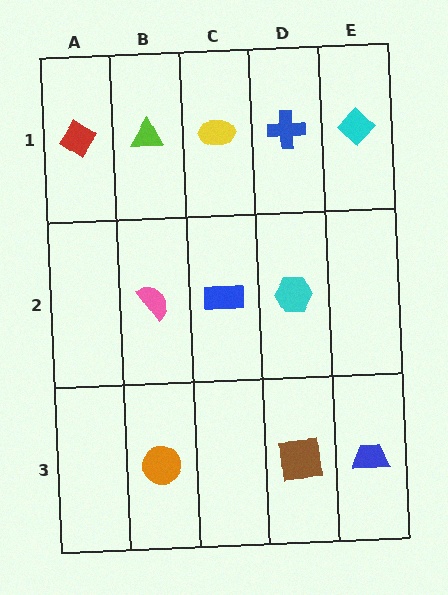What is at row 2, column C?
A blue rectangle.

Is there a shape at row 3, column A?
No, that cell is empty.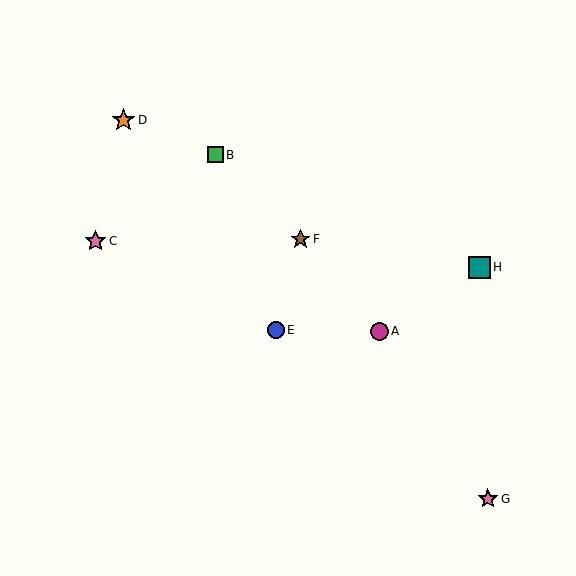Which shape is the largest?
The orange star (labeled D) is the largest.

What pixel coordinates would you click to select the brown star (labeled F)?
Click at (300, 240) to select the brown star F.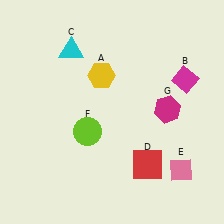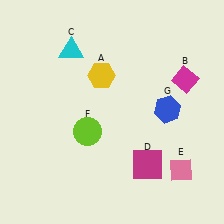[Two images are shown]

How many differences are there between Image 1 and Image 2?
There are 2 differences between the two images.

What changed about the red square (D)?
In Image 1, D is red. In Image 2, it changed to magenta.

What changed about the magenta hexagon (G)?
In Image 1, G is magenta. In Image 2, it changed to blue.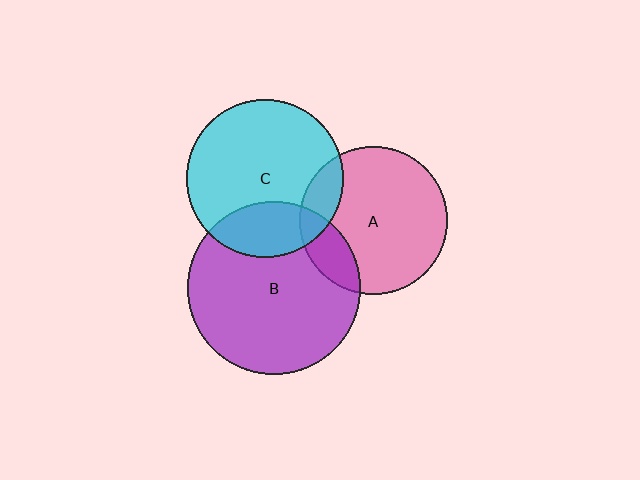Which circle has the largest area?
Circle B (purple).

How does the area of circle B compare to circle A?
Approximately 1.4 times.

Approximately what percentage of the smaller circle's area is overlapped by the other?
Approximately 25%.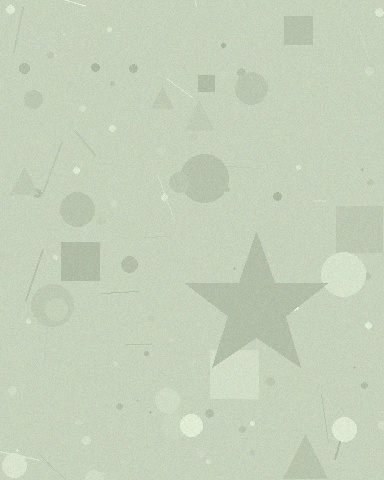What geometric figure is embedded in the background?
A star is embedded in the background.